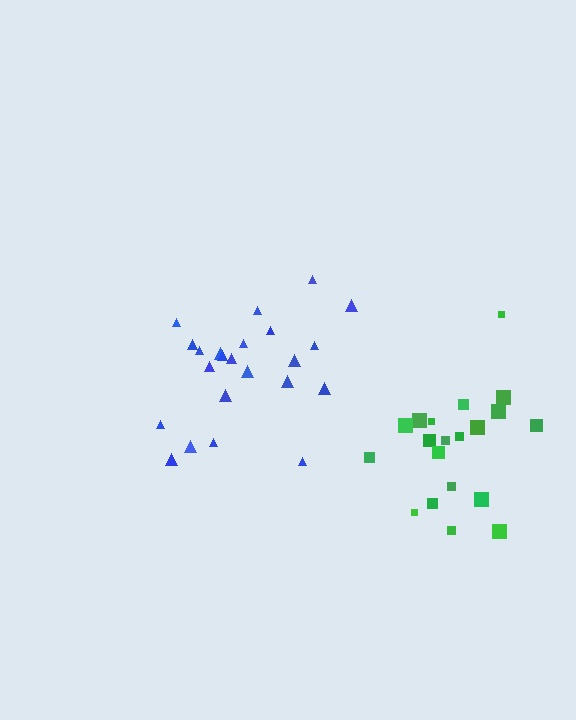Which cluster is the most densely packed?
Blue.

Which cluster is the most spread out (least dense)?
Green.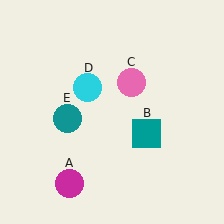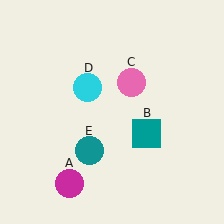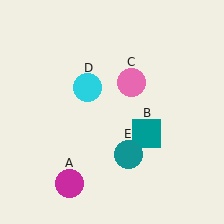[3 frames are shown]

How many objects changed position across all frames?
1 object changed position: teal circle (object E).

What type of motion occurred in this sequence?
The teal circle (object E) rotated counterclockwise around the center of the scene.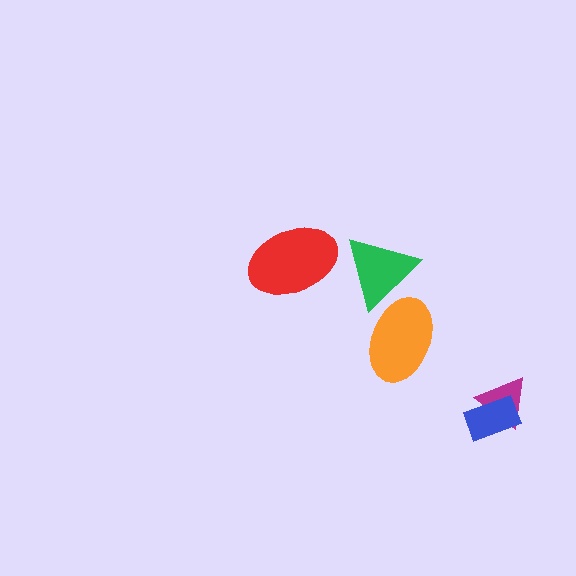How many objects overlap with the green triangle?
1 object overlaps with the green triangle.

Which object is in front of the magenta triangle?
The blue rectangle is in front of the magenta triangle.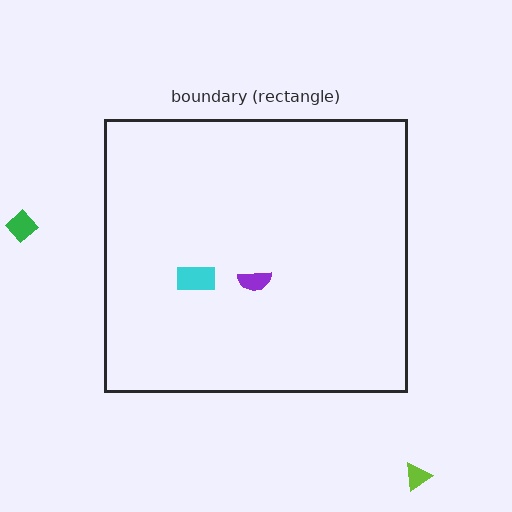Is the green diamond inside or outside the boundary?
Outside.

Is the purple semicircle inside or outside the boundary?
Inside.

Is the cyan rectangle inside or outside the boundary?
Inside.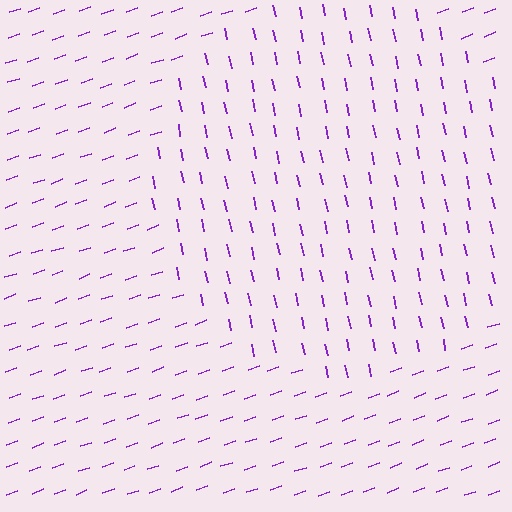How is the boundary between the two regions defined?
The boundary is defined purely by a change in line orientation (approximately 82 degrees difference). All lines are the same color and thickness.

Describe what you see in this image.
The image is filled with small purple line segments. A circle region in the image has lines oriented differently from the surrounding lines, creating a visible texture boundary.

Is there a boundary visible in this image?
Yes, there is a texture boundary formed by a change in line orientation.